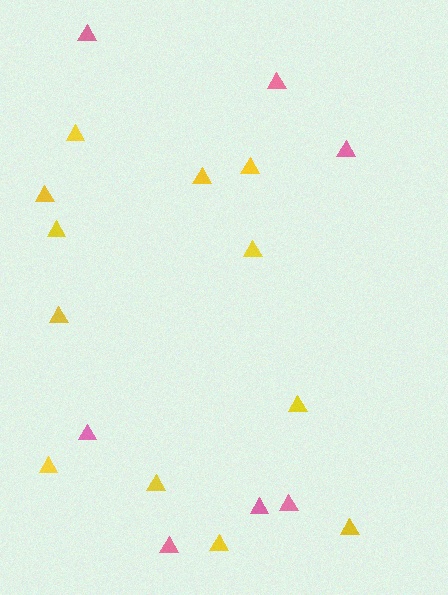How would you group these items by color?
There are 2 groups: one group of yellow triangles (12) and one group of pink triangles (7).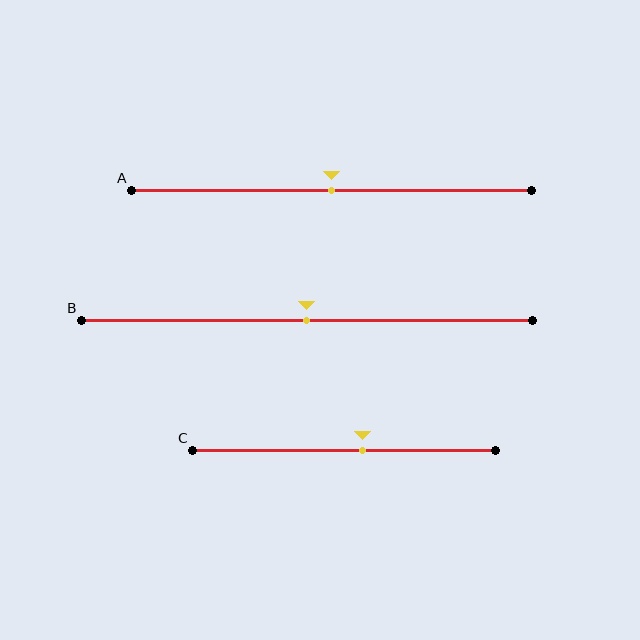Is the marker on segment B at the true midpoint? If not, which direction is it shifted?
Yes, the marker on segment B is at the true midpoint.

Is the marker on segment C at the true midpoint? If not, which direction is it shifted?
No, the marker on segment C is shifted to the right by about 6% of the segment length.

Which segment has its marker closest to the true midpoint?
Segment A has its marker closest to the true midpoint.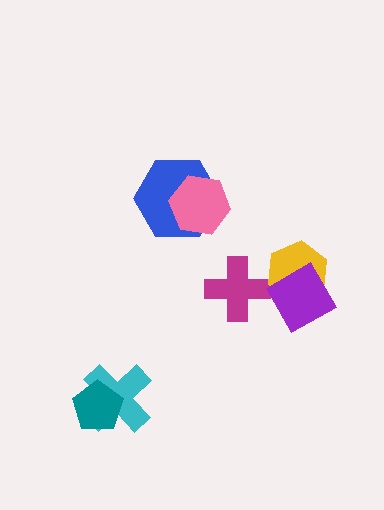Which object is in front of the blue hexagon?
The pink hexagon is in front of the blue hexagon.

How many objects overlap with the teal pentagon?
1 object overlaps with the teal pentagon.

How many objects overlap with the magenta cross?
0 objects overlap with the magenta cross.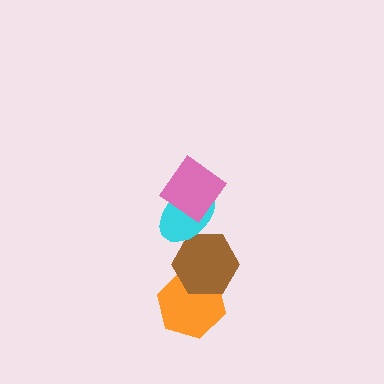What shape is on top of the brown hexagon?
The cyan ellipse is on top of the brown hexagon.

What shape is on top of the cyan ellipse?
The pink diamond is on top of the cyan ellipse.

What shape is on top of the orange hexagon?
The brown hexagon is on top of the orange hexagon.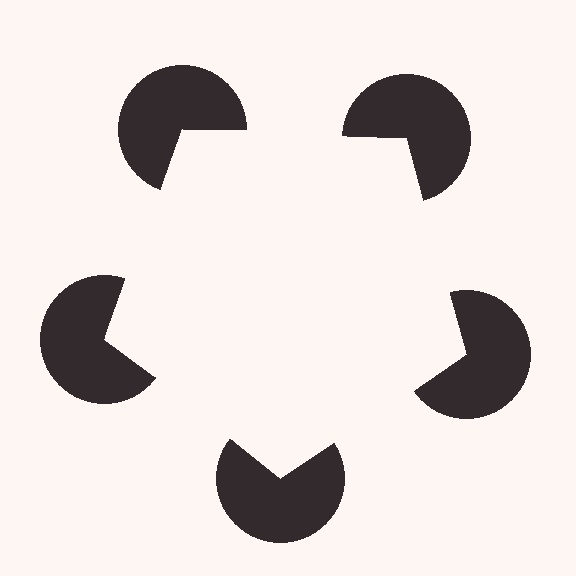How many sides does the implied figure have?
5 sides.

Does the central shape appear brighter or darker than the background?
It typically appears slightly brighter than the background, even though no actual brightness change is drawn.